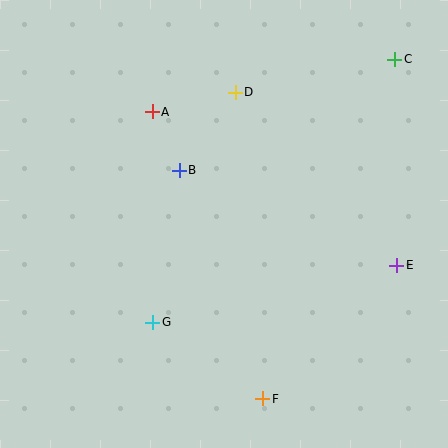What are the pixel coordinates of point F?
Point F is at (263, 399).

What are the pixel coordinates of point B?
Point B is at (179, 170).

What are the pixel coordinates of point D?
Point D is at (235, 92).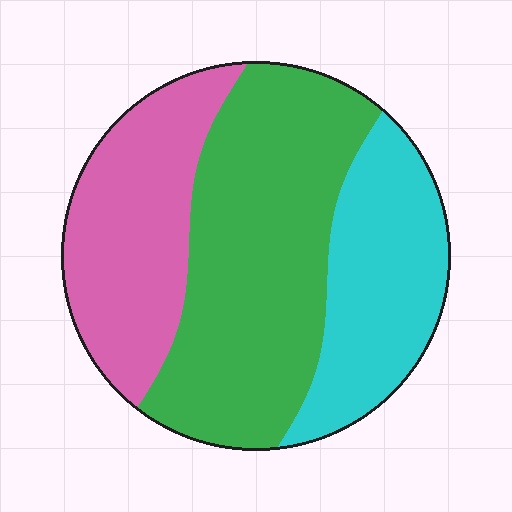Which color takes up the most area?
Green, at roughly 45%.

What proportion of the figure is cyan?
Cyan covers roughly 25% of the figure.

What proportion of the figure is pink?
Pink takes up about one quarter (1/4) of the figure.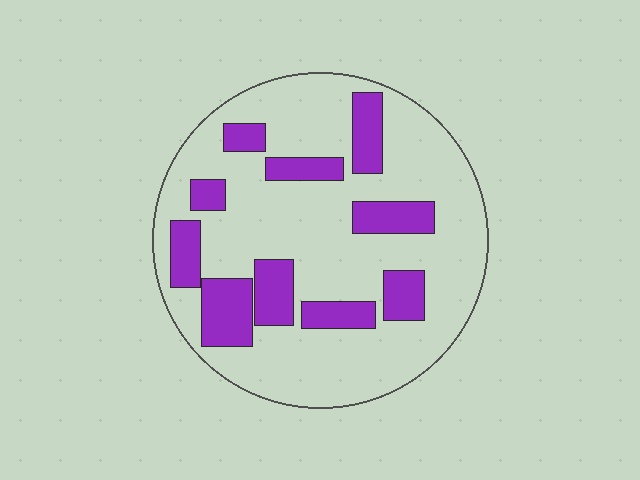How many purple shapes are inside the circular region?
10.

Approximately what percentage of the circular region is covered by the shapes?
Approximately 25%.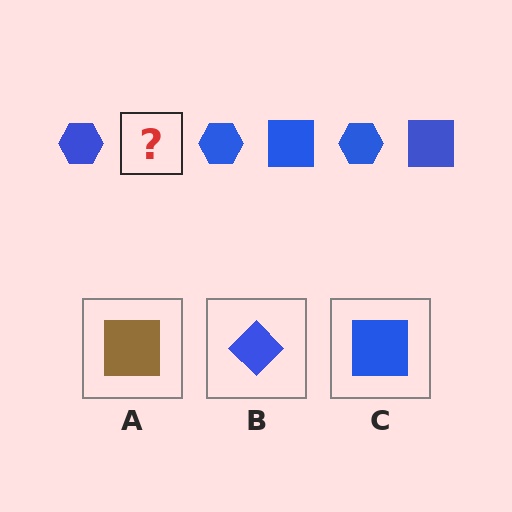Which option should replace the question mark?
Option C.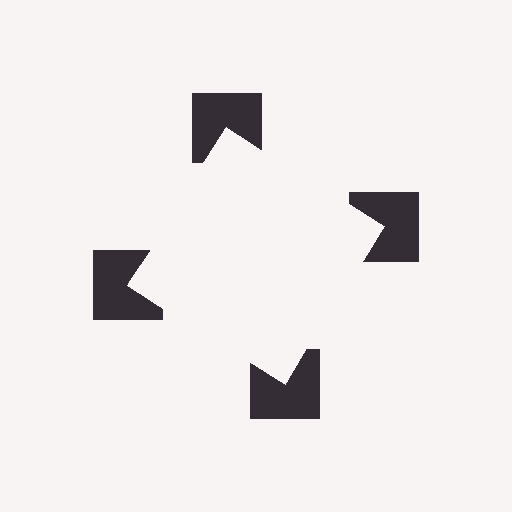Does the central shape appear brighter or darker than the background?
It typically appears slightly brighter than the background, even though no actual brightness change is drawn.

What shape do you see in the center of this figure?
An illusory square — its edges are inferred from the aligned wedge cuts in the notched squares, not physically drawn.